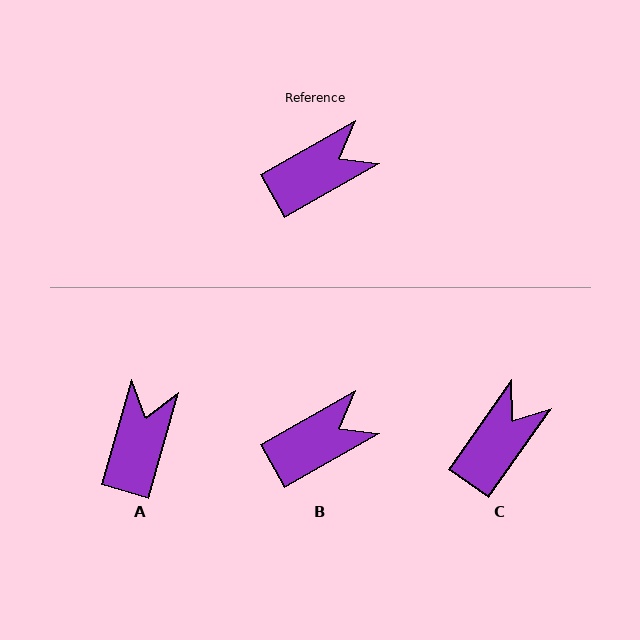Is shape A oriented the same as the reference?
No, it is off by about 45 degrees.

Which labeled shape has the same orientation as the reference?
B.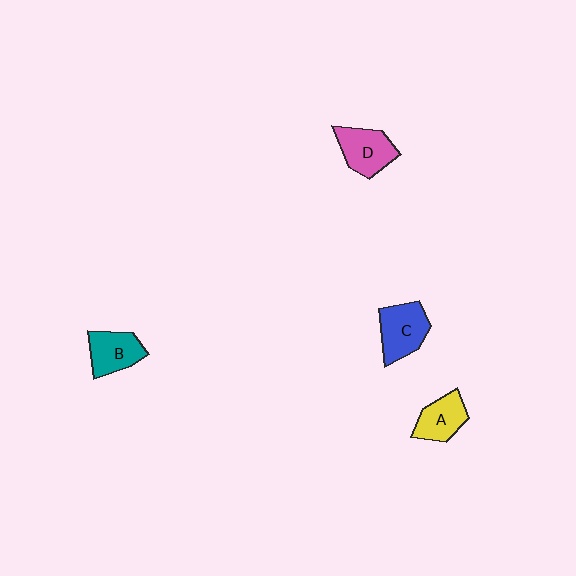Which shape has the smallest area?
Shape A (yellow).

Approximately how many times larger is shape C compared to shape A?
Approximately 1.2 times.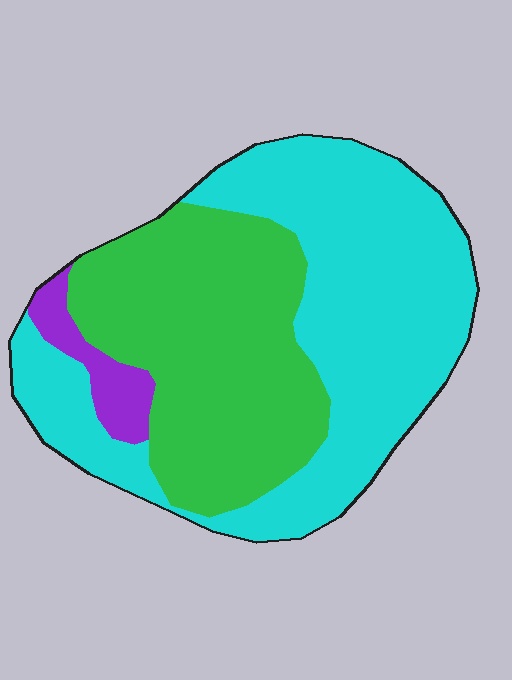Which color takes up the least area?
Purple, at roughly 5%.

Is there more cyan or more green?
Cyan.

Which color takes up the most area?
Cyan, at roughly 55%.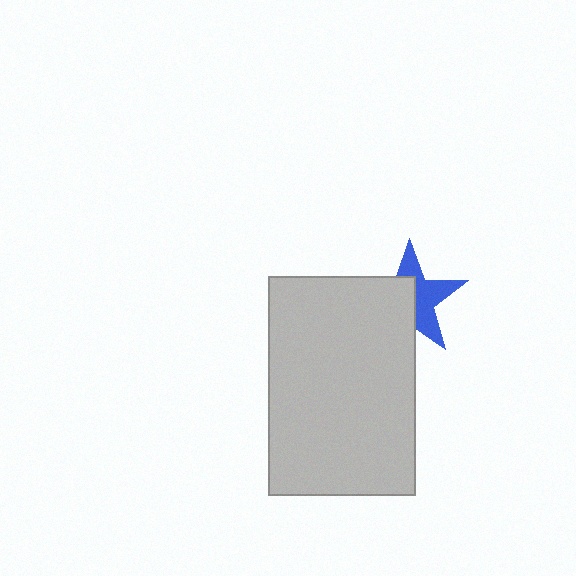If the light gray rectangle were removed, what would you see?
You would see the complete blue star.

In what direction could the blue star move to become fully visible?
The blue star could move toward the upper-right. That would shift it out from behind the light gray rectangle entirely.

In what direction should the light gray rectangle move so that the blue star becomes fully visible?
The light gray rectangle should move toward the lower-left. That is the shortest direction to clear the overlap and leave the blue star fully visible.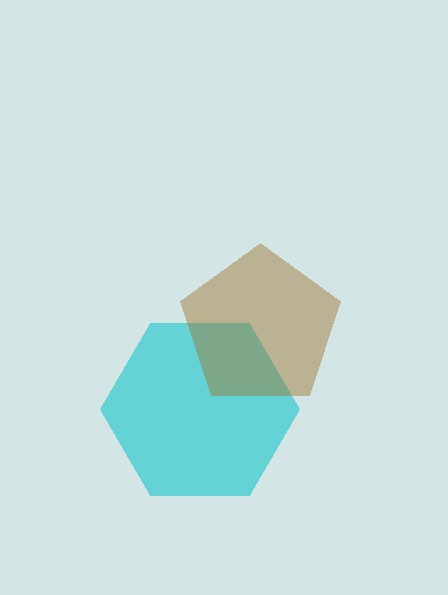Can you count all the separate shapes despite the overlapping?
Yes, there are 2 separate shapes.